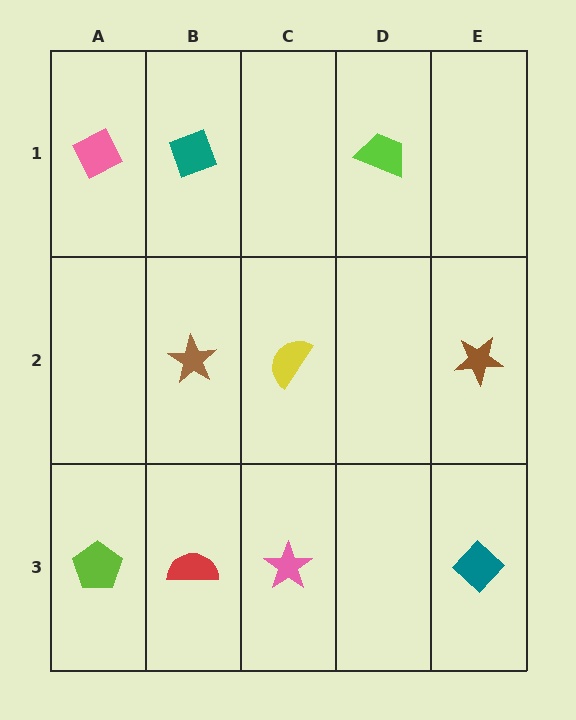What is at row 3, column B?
A red semicircle.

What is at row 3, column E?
A teal diamond.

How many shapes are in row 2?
3 shapes.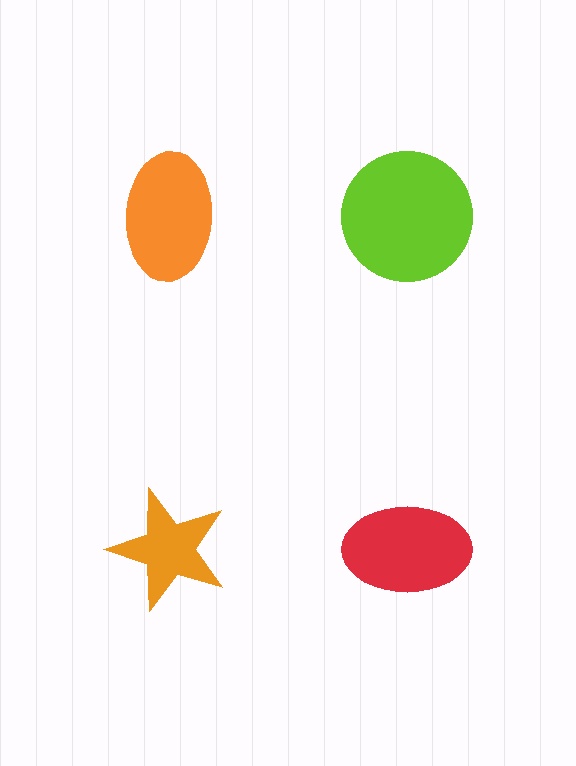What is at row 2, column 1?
An orange star.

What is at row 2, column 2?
A red ellipse.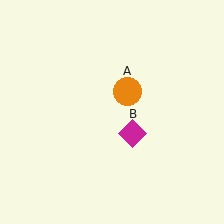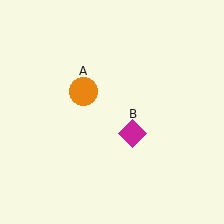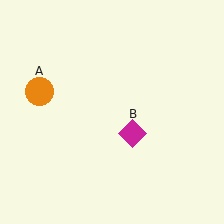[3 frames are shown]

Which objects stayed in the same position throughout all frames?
Magenta diamond (object B) remained stationary.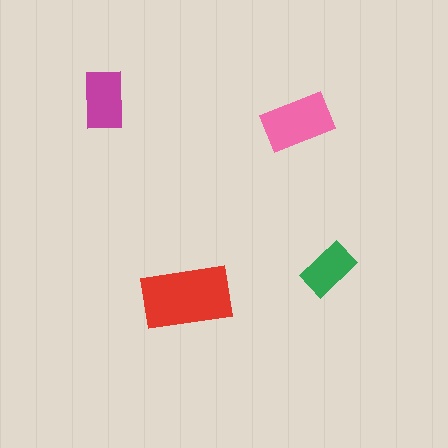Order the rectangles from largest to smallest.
the red one, the pink one, the magenta one, the green one.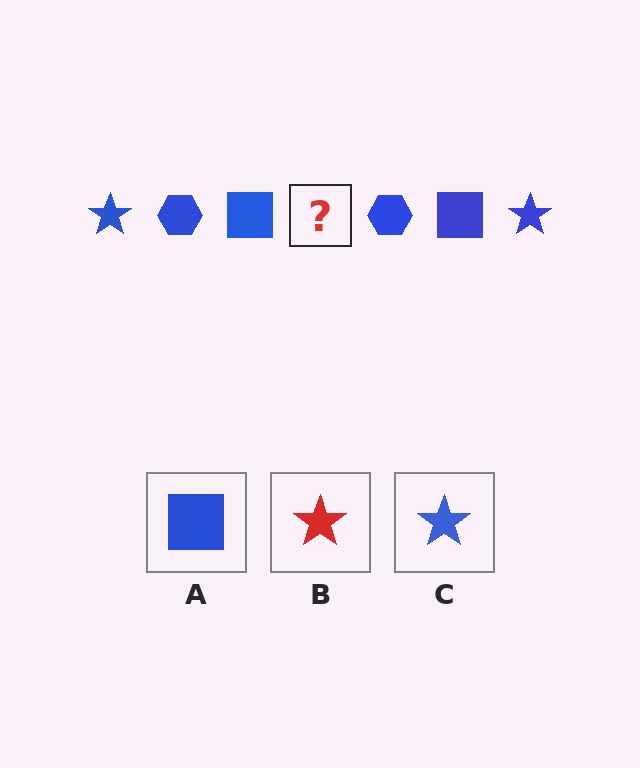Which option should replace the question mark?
Option C.